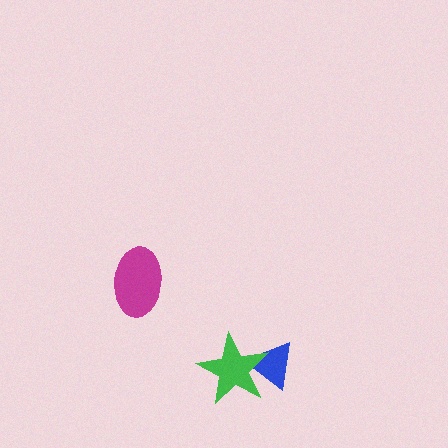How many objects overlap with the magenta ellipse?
0 objects overlap with the magenta ellipse.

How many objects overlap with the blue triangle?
1 object overlaps with the blue triangle.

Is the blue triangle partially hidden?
Yes, it is partially covered by another shape.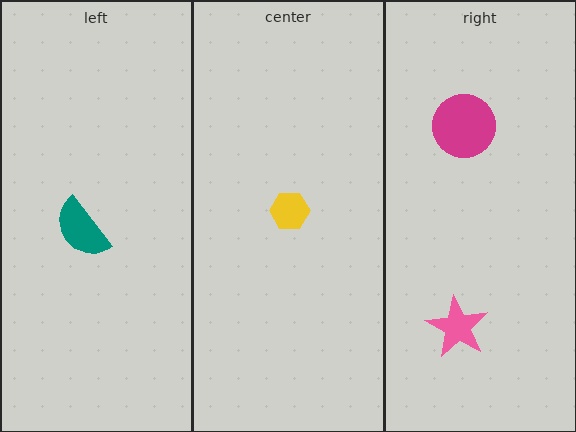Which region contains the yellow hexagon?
The center region.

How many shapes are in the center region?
1.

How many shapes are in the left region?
1.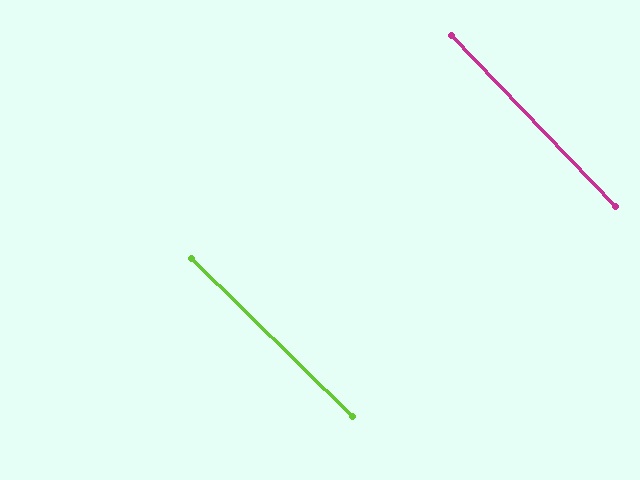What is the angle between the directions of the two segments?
Approximately 2 degrees.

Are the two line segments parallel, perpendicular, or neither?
Parallel — their directions differ by only 1.6°.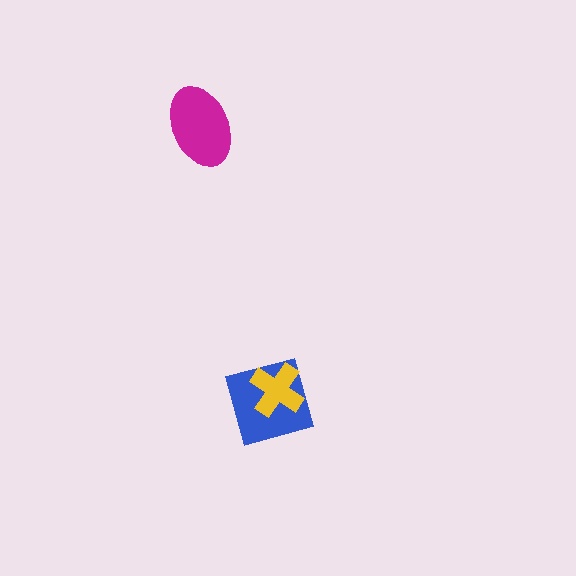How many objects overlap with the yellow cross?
1 object overlaps with the yellow cross.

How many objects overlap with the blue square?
1 object overlaps with the blue square.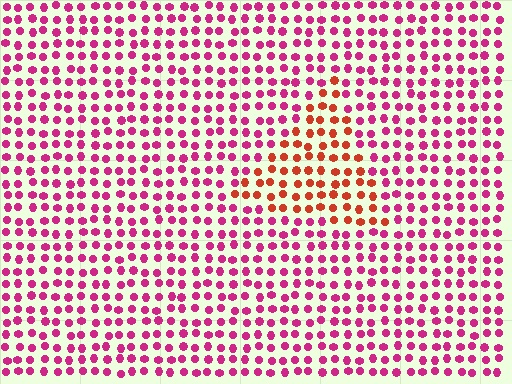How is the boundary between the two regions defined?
The boundary is defined purely by a slight shift in hue (about 43 degrees). Spacing, size, and orientation are identical on both sides.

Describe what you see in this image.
The image is filled with small magenta elements in a uniform arrangement. A triangle-shaped region is visible where the elements are tinted to a slightly different hue, forming a subtle color boundary.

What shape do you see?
I see a triangle.